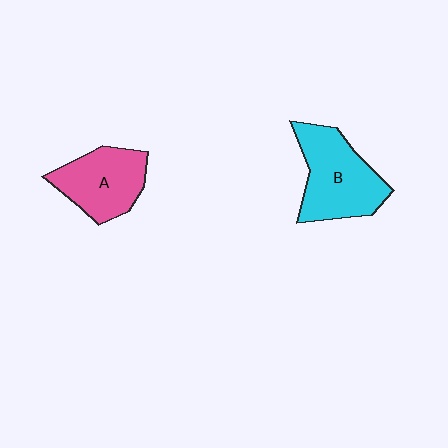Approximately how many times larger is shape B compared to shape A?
Approximately 1.2 times.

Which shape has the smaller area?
Shape A (pink).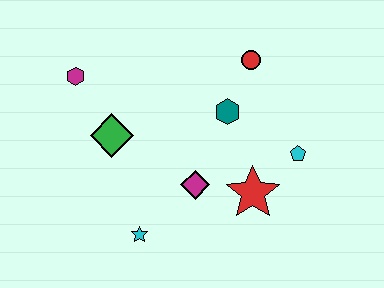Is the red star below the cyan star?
No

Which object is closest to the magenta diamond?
The red star is closest to the magenta diamond.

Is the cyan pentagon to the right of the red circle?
Yes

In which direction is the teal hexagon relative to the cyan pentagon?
The teal hexagon is to the left of the cyan pentagon.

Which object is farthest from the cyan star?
The red circle is farthest from the cyan star.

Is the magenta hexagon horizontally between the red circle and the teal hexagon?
No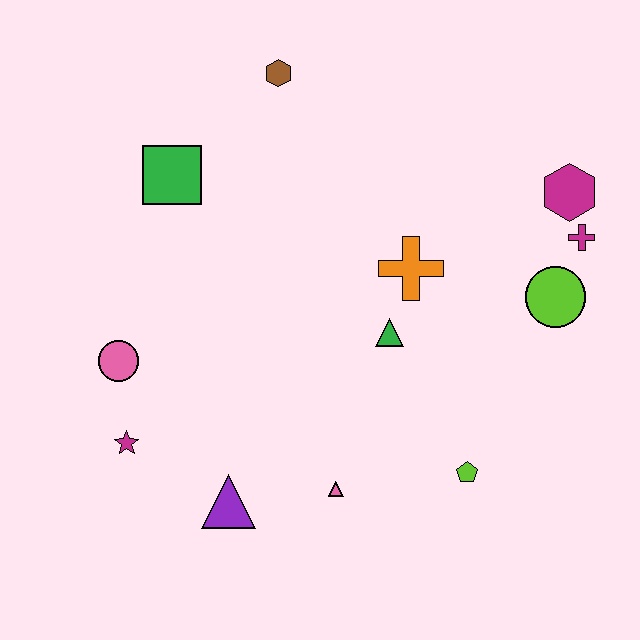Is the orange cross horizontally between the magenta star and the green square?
No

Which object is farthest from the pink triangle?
The brown hexagon is farthest from the pink triangle.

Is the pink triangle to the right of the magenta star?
Yes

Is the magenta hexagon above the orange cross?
Yes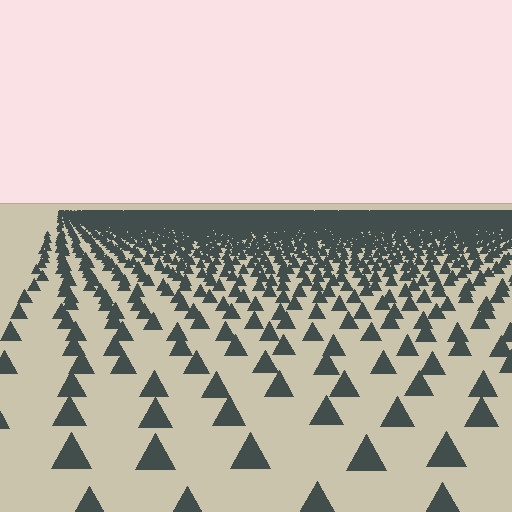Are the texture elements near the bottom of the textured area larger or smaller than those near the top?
Larger. Near the bottom, elements are closer to the viewer and appear at a bigger on-screen size.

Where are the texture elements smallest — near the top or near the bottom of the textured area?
Near the top.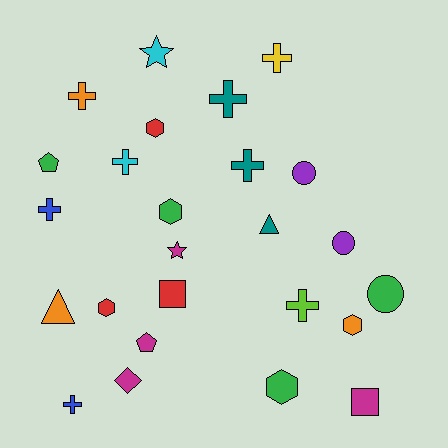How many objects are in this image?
There are 25 objects.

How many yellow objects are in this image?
There is 1 yellow object.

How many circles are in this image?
There are 3 circles.